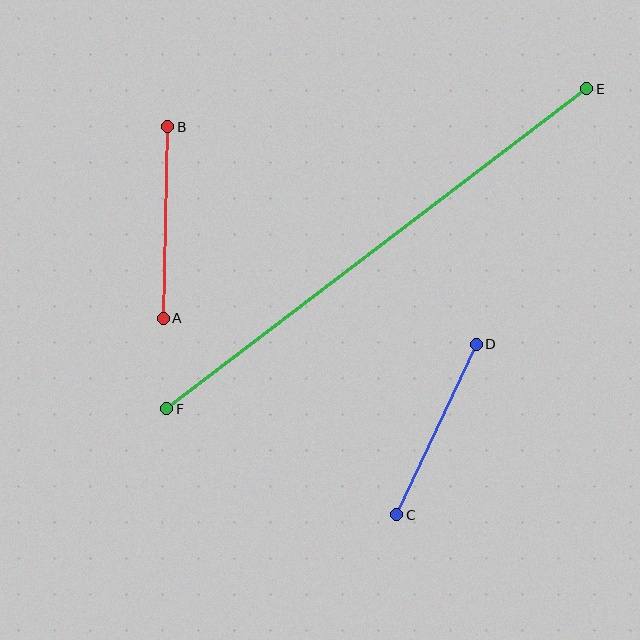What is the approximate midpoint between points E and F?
The midpoint is at approximately (377, 249) pixels.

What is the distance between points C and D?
The distance is approximately 188 pixels.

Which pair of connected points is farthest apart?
Points E and F are farthest apart.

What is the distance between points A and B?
The distance is approximately 192 pixels.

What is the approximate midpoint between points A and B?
The midpoint is at approximately (165, 222) pixels.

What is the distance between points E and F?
The distance is approximately 528 pixels.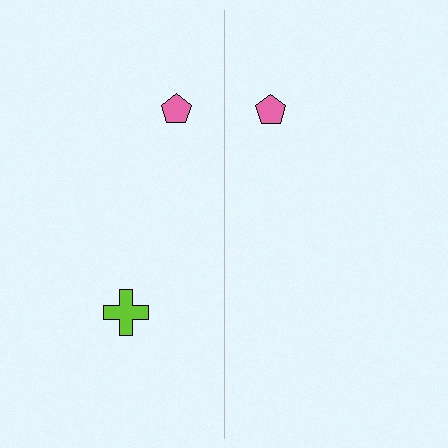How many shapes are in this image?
There are 3 shapes in this image.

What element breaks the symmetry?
A lime cross is missing from the right side.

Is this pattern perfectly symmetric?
No, the pattern is not perfectly symmetric. A lime cross is missing from the right side.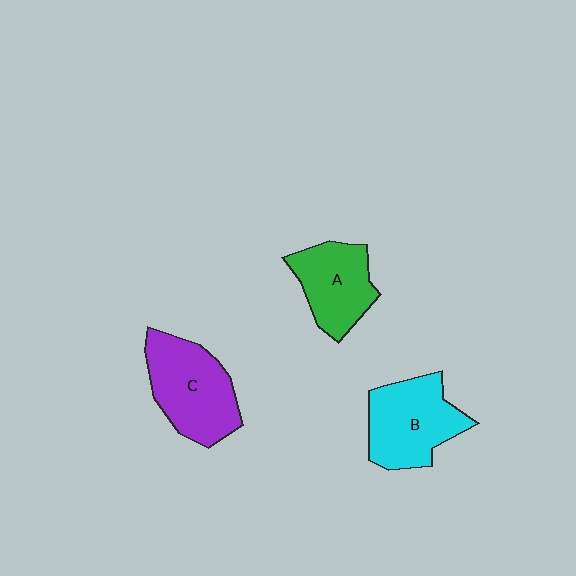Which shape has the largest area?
Shape C (purple).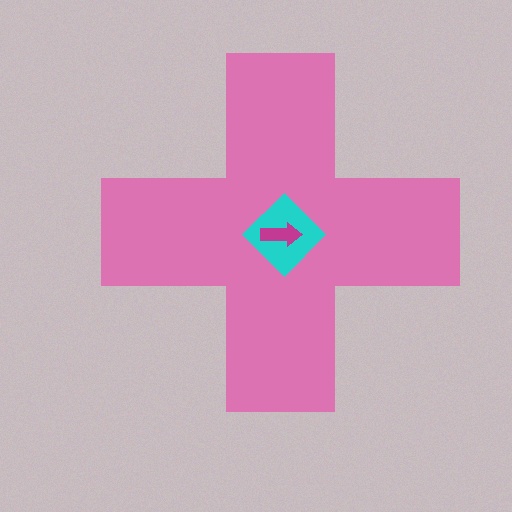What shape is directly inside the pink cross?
The cyan diamond.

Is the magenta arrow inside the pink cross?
Yes.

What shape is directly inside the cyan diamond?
The magenta arrow.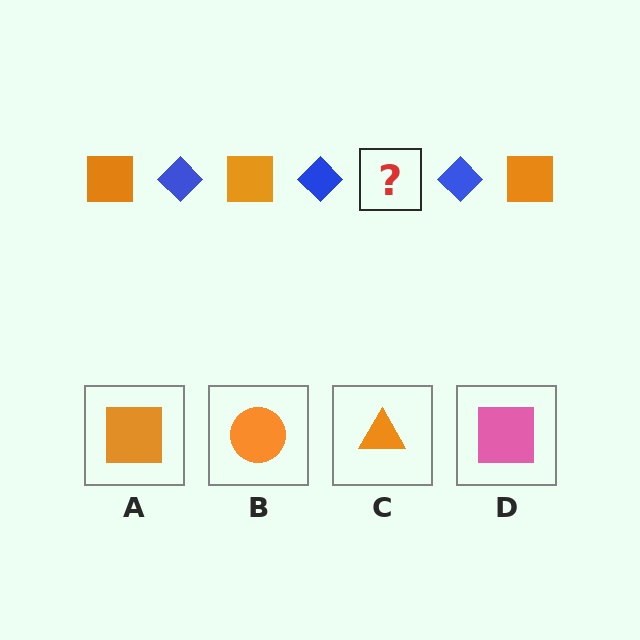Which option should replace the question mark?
Option A.